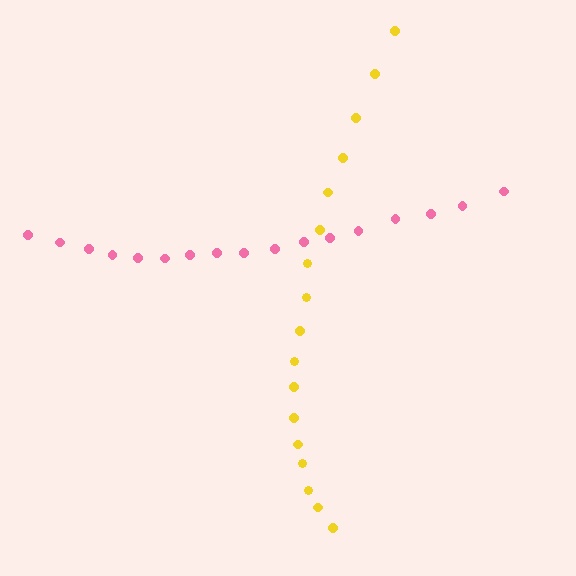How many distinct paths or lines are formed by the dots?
There are 2 distinct paths.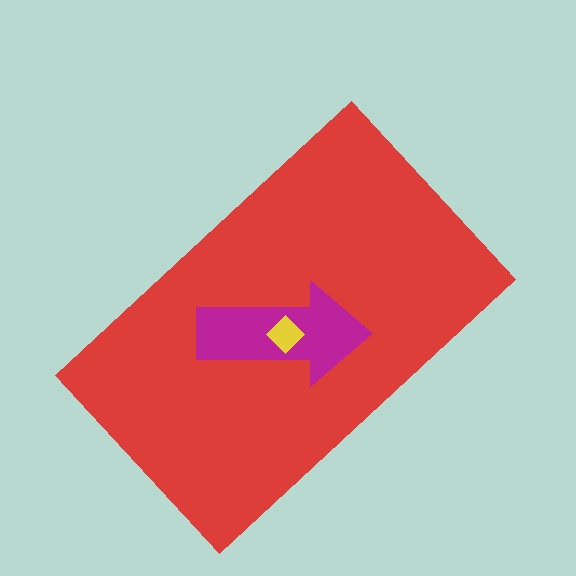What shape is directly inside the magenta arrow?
The yellow diamond.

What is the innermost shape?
The yellow diamond.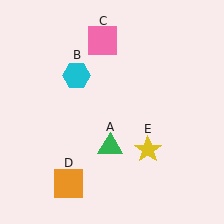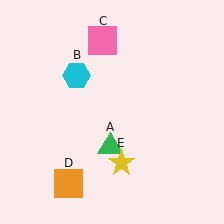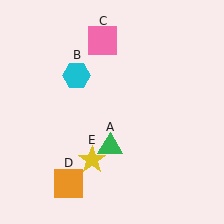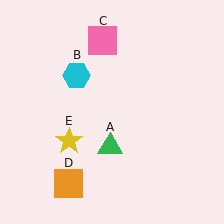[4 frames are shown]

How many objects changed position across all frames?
1 object changed position: yellow star (object E).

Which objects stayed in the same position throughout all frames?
Green triangle (object A) and cyan hexagon (object B) and pink square (object C) and orange square (object D) remained stationary.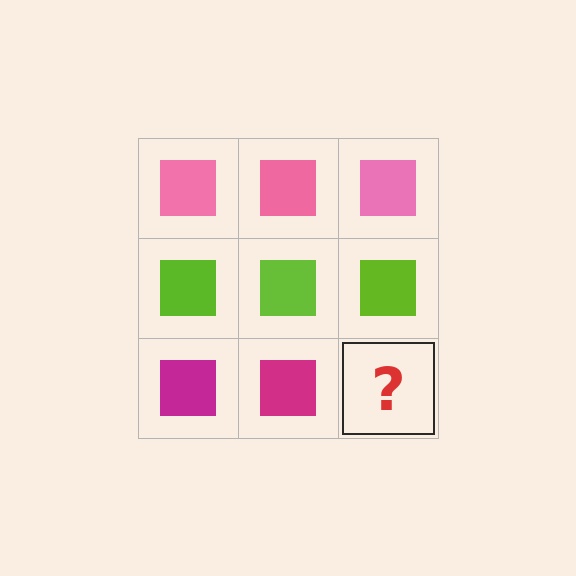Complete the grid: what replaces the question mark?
The question mark should be replaced with a magenta square.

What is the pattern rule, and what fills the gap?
The rule is that each row has a consistent color. The gap should be filled with a magenta square.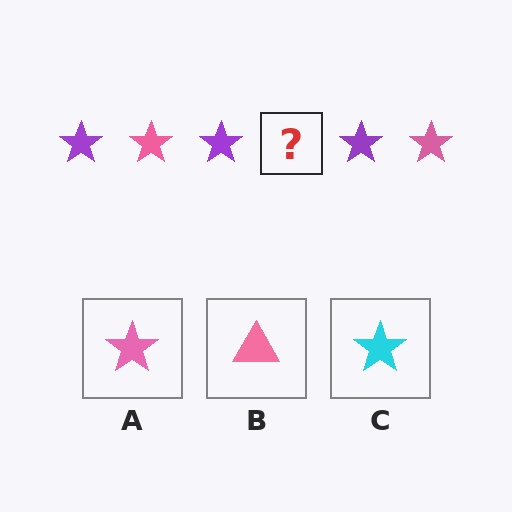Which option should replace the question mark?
Option A.